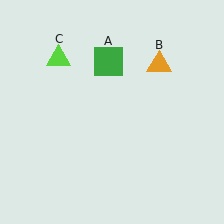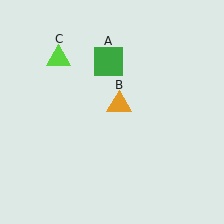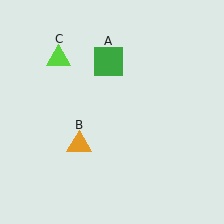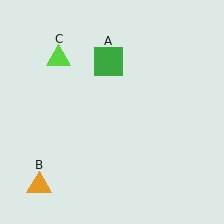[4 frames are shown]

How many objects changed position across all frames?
1 object changed position: orange triangle (object B).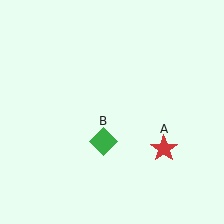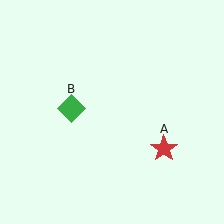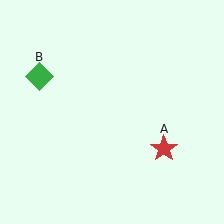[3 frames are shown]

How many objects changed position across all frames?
1 object changed position: green diamond (object B).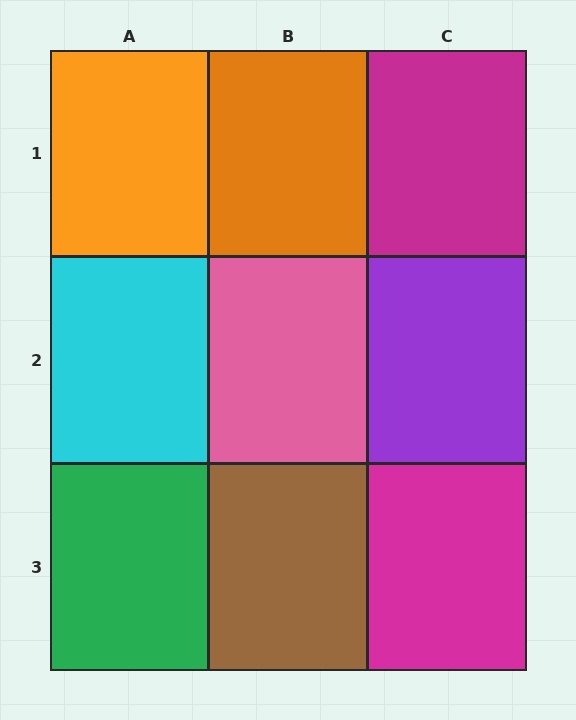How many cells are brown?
1 cell is brown.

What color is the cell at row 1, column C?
Magenta.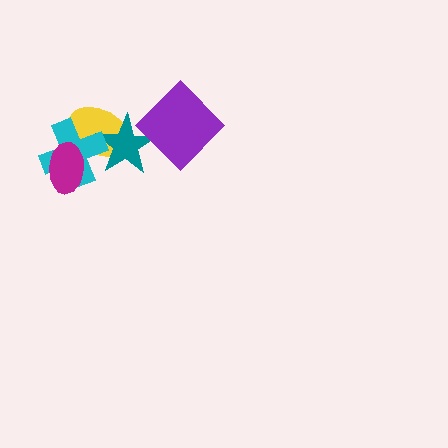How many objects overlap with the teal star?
3 objects overlap with the teal star.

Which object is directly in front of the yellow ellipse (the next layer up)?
The teal star is directly in front of the yellow ellipse.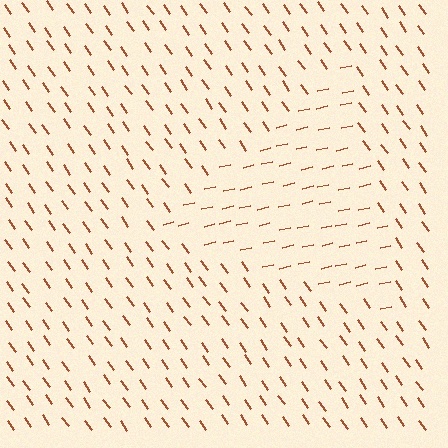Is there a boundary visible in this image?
Yes, there is a texture boundary formed by a change in line orientation.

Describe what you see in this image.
The image is filled with small brown line segments. A triangle region in the image has lines oriented differently from the surrounding lines, creating a visible texture boundary.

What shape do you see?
I see a triangle.